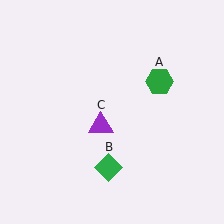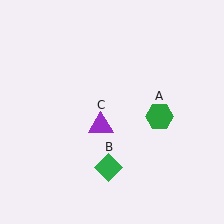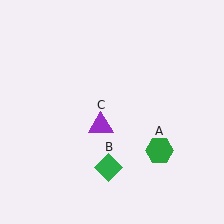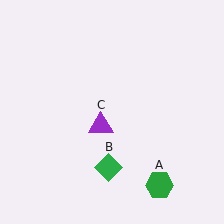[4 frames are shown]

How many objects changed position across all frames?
1 object changed position: green hexagon (object A).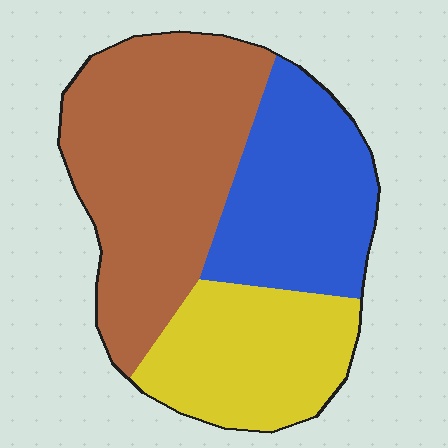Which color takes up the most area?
Brown, at roughly 45%.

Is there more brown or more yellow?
Brown.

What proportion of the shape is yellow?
Yellow takes up about one quarter (1/4) of the shape.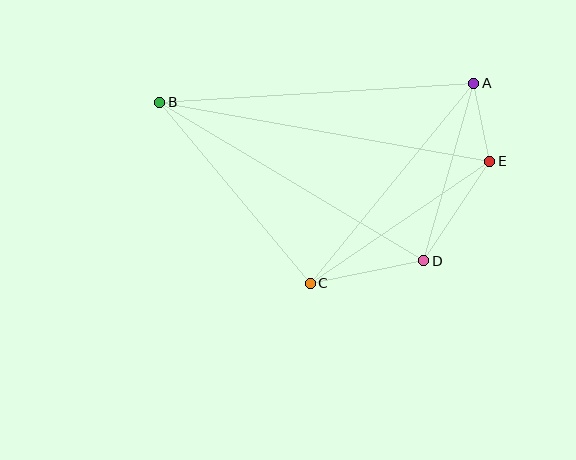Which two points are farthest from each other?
Points B and E are farthest from each other.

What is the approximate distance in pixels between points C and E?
The distance between C and E is approximately 217 pixels.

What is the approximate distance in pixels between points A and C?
The distance between A and C is approximately 258 pixels.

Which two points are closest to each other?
Points A and E are closest to each other.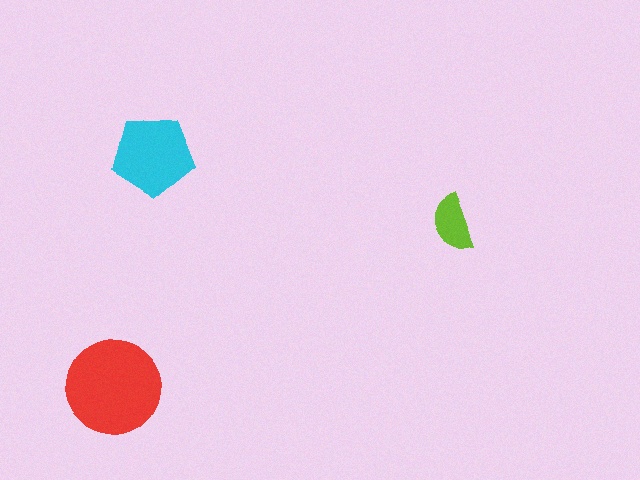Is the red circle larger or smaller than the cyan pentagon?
Larger.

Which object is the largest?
The red circle.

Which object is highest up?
The cyan pentagon is topmost.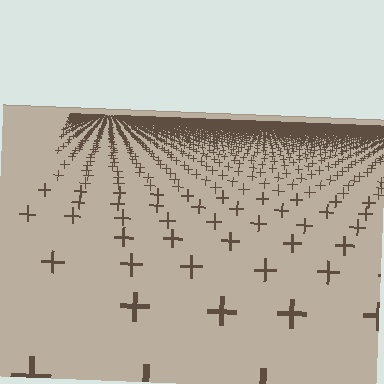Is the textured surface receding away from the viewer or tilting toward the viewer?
The surface is receding away from the viewer. Texture elements get smaller and denser toward the top.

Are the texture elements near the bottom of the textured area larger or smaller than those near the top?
Larger. Near the bottom, elements are closer to the viewer and appear at a bigger on-screen size.